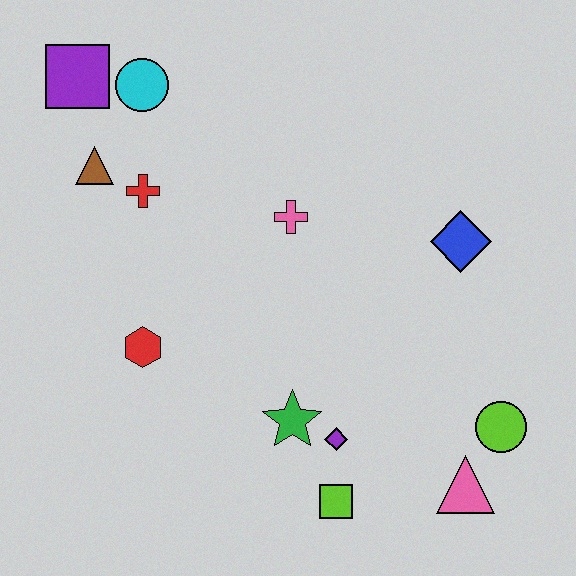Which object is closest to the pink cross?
The red cross is closest to the pink cross.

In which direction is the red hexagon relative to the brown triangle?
The red hexagon is below the brown triangle.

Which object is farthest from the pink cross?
The pink triangle is farthest from the pink cross.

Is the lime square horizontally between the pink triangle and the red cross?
Yes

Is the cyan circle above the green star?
Yes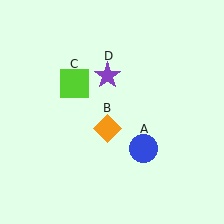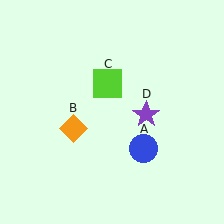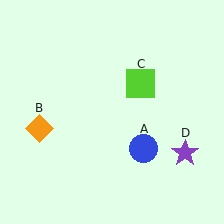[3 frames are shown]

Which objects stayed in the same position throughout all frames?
Blue circle (object A) remained stationary.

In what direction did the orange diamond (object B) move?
The orange diamond (object B) moved left.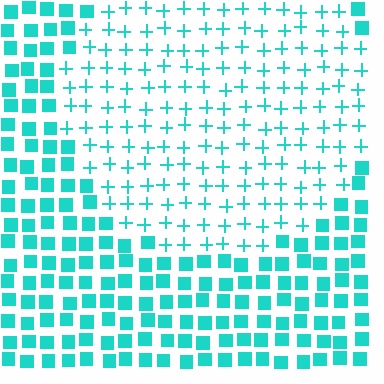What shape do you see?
I see a circle.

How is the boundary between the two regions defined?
The boundary is defined by a change in element shape: plus signs inside vs. squares outside. All elements share the same color and spacing.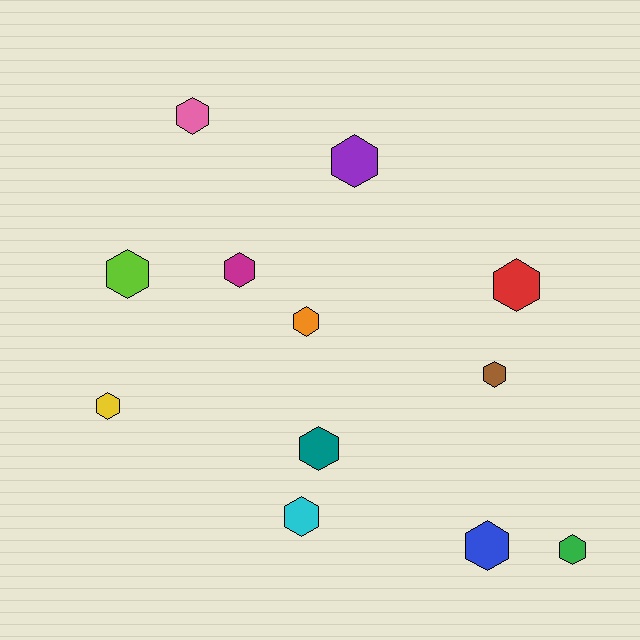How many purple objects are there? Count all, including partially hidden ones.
There is 1 purple object.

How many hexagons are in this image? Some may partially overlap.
There are 12 hexagons.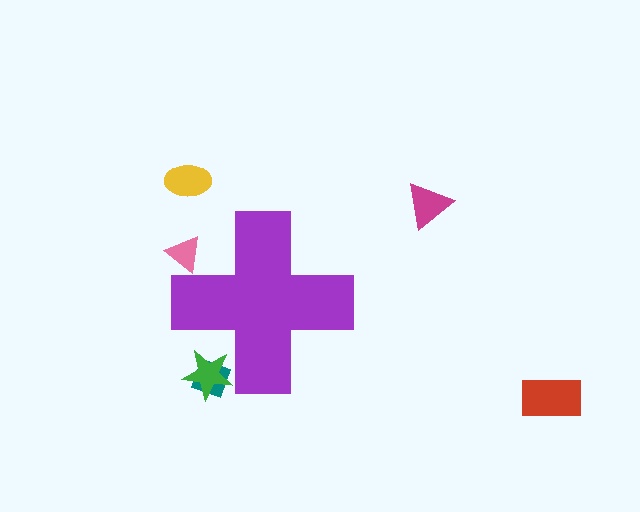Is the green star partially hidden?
Yes, the green star is partially hidden behind the purple cross.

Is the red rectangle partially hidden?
No, the red rectangle is fully visible.